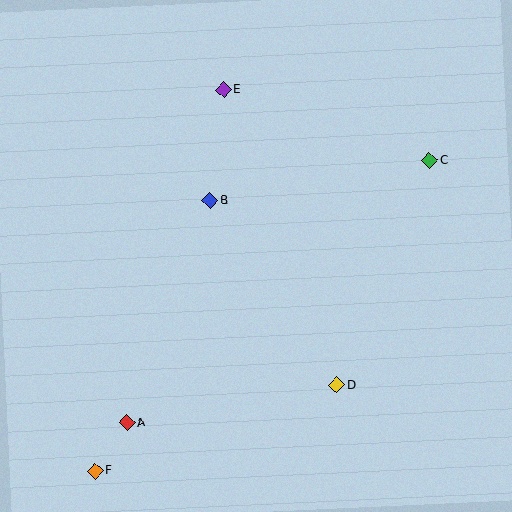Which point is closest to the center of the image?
Point B at (210, 201) is closest to the center.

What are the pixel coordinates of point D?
Point D is at (337, 385).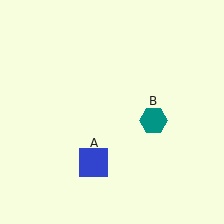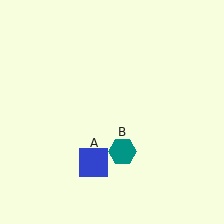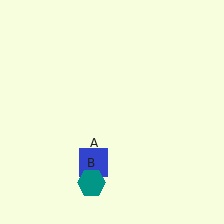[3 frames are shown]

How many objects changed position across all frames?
1 object changed position: teal hexagon (object B).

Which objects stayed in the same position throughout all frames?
Blue square (object A) remained stationary.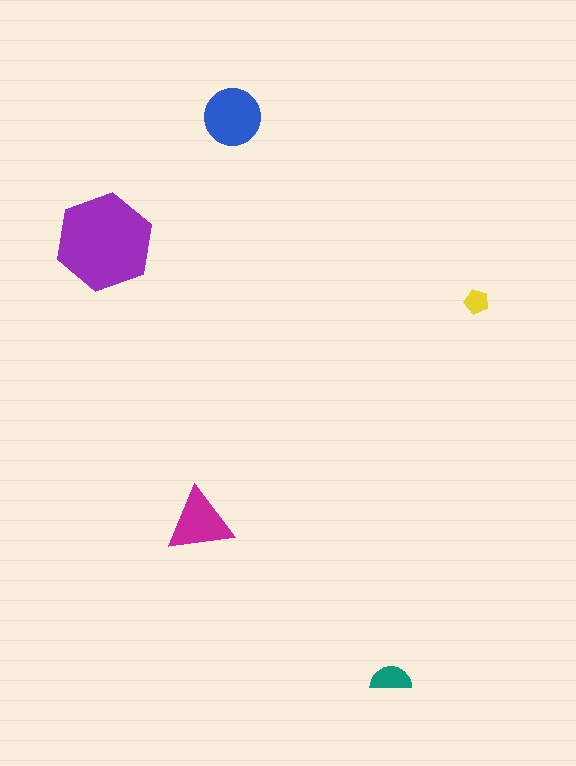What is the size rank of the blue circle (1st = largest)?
2nd.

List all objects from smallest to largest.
The yellow pentagon, the teal semicircle, the magenta triangle, the blue circle, the purple hexagon.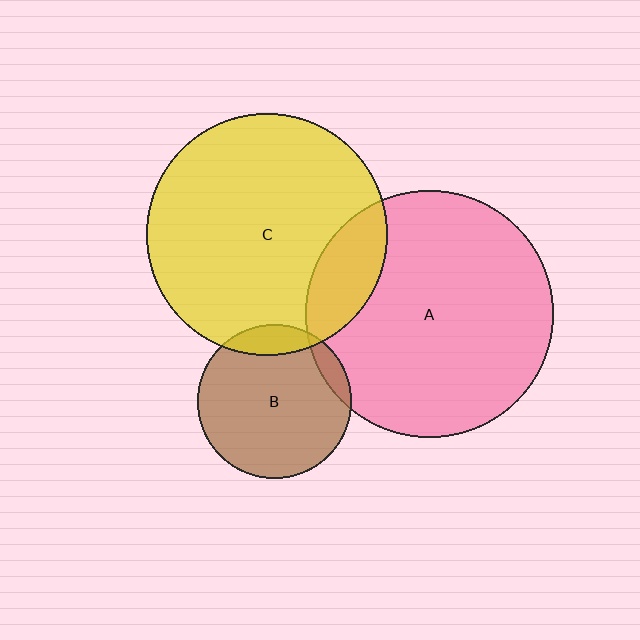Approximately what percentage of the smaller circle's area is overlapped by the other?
Approximately 5%.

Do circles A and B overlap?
Yes.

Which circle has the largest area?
Circle A (pink).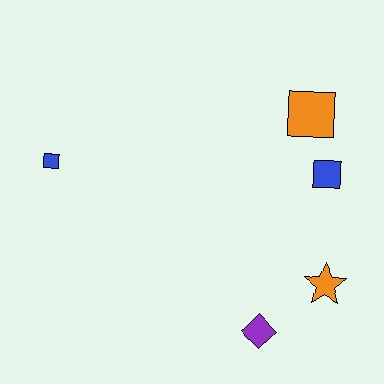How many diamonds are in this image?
There is 1 diamond.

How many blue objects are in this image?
There are 2 blue objects.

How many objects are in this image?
There are 5 objects.